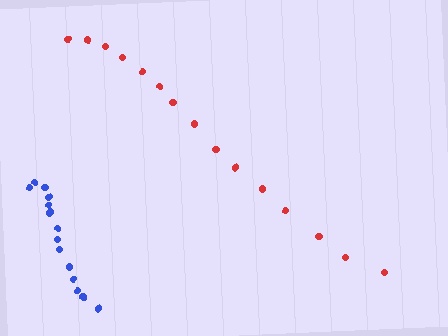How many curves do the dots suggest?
There are 2 distinct paths.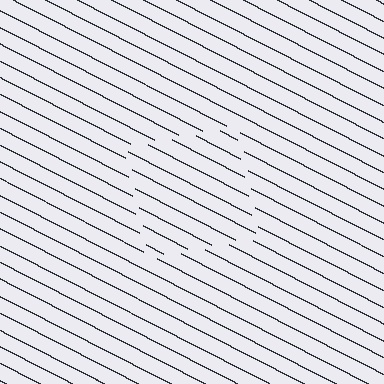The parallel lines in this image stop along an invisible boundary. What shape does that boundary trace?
An illusory square. The interior of the shape contains the same grating, shifted by half a period — the contour is defined by the phase discontinuity where line-ends from the inner and outer gratings abut.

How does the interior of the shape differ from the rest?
The interior of the shape contains the same grating, shifted by half a period — the contour is defined by the phase discontinuity where line-ends from the inner and outer gratings abut.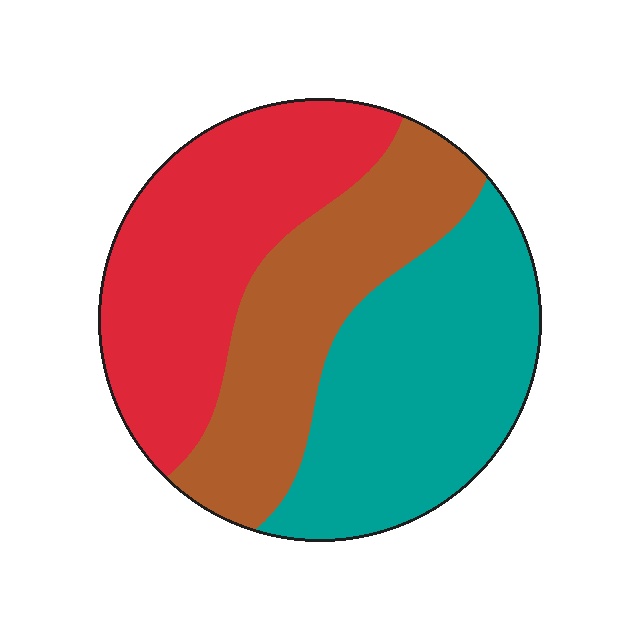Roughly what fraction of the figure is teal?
Teal takes up about three eighths (3/8) of the figure.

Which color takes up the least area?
Brown, at roughly 30%.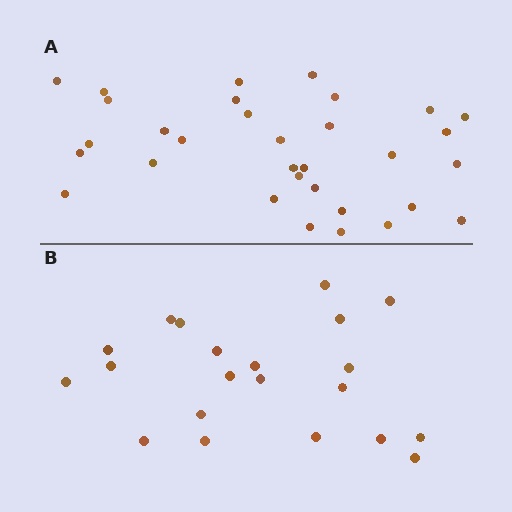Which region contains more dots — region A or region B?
Region A (the top region) has more dots.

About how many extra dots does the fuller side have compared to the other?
Region A has roughly 12 or so more dots than region B.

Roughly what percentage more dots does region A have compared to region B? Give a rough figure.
About 50% more.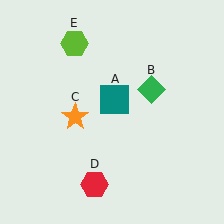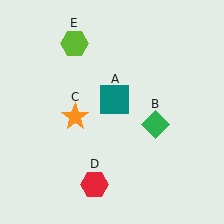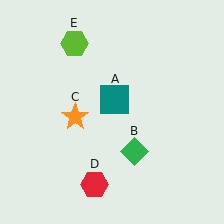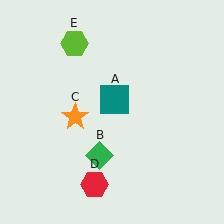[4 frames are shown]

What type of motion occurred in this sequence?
The green diamond (object B) rotated clockwise around the center of the scene.